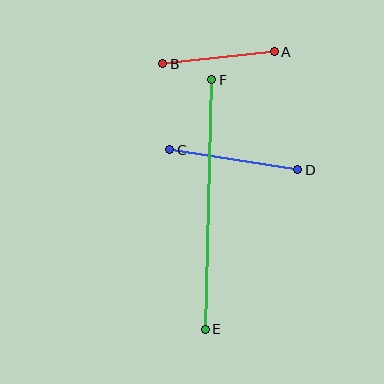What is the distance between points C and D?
The distance is approximately 130 pixels.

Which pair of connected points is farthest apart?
Points E and F are farthest apart.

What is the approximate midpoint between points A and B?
The midpoint is at approximately (218, 58) pixels.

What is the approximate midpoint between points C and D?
The midpoint is at approximately (234, 160) pixels.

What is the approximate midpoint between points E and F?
The midpoint is at approximately (209, 204) pixels.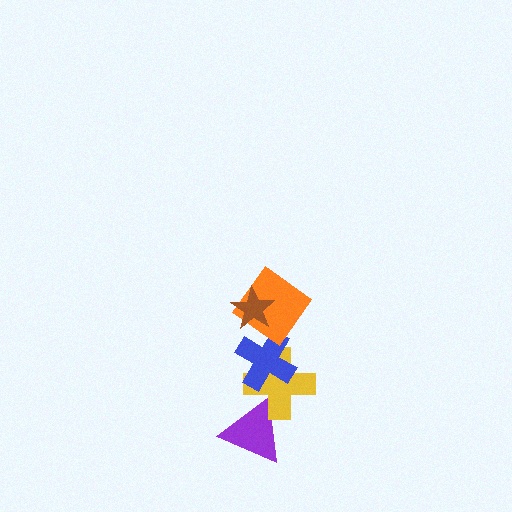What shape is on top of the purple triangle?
The yellow cross is on top of the purple triangle.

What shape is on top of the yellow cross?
The blue cross is on top of the yellow cross.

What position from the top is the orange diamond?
The orange diamond is 2nd from the top.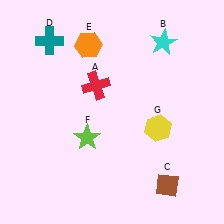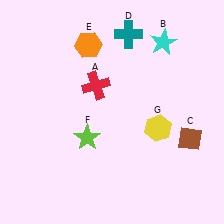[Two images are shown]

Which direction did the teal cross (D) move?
The teal cross (D) moved right.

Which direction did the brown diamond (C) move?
The brown diamond (C) moved up.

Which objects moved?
The objects that moved are: the brown diamond (C), the teal cross (D).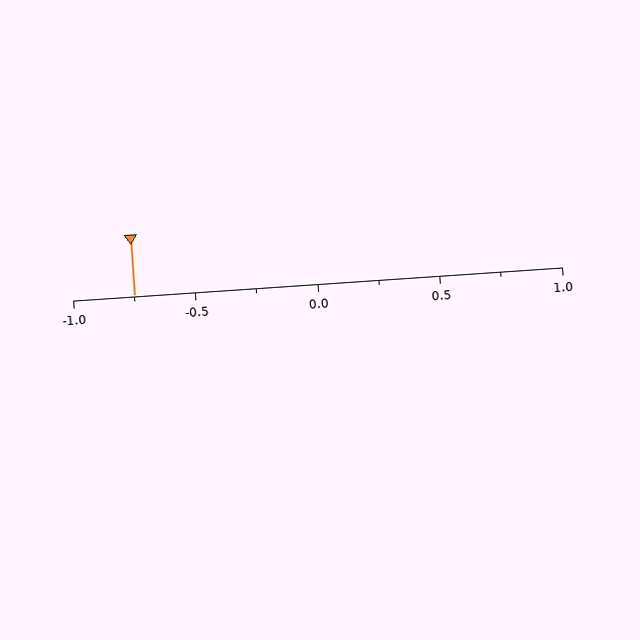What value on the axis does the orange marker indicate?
The marker indicates approximately -0.75.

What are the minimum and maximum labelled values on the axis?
The axis runs from -1.0 to 1.0.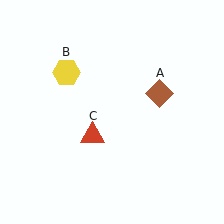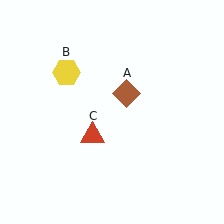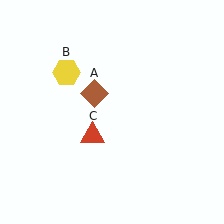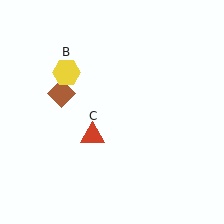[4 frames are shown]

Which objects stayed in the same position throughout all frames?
Yellow hexagon (object B) and red triangle (object C) remained stationary.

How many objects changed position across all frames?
1 object changed position: brown diamond (object A).